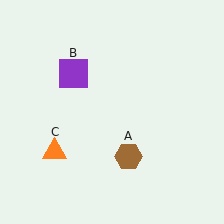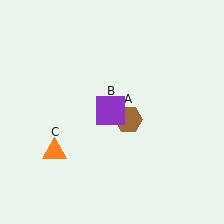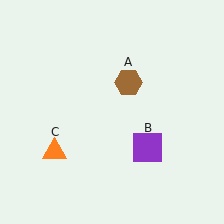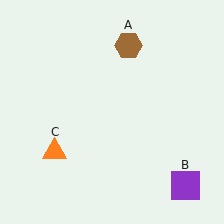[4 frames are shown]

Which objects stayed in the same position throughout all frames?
Orange triangle (object C) remained stationary.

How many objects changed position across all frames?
2 objects changed position: brown hexagon (object A), purple square (object B).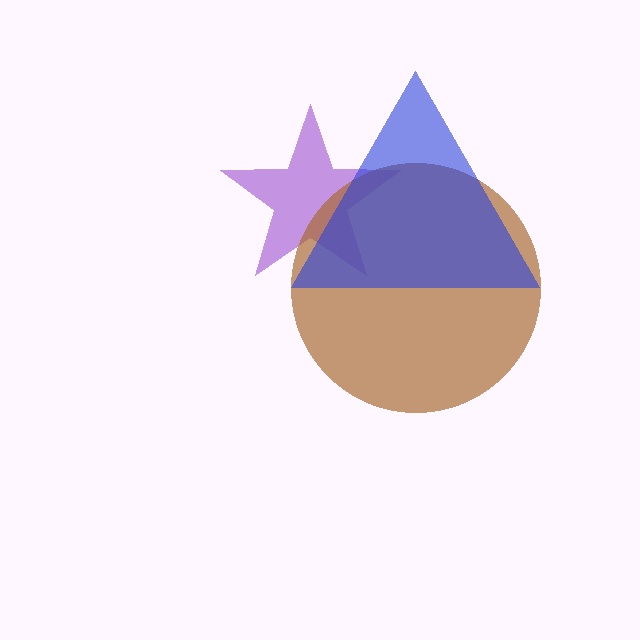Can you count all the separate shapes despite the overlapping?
Yes, there are 3 separate shapes.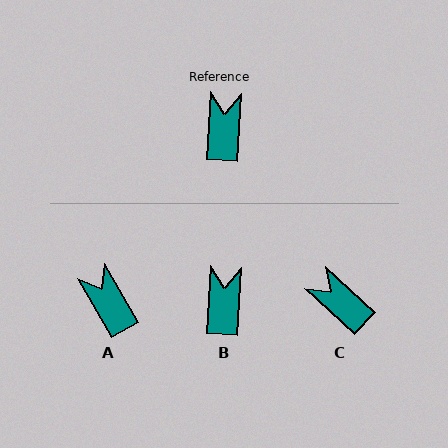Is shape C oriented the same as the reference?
No, it is off by about 50 degrees.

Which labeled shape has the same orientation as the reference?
B.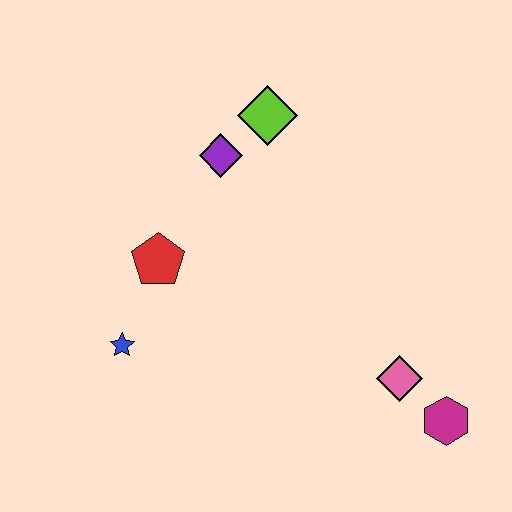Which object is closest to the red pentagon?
The blue star is closest to the red pentagon.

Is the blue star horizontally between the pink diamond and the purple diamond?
No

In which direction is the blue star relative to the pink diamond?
The blue star is to the left of the pink diamond.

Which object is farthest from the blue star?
The magenta hexagon is farthest from the blue star.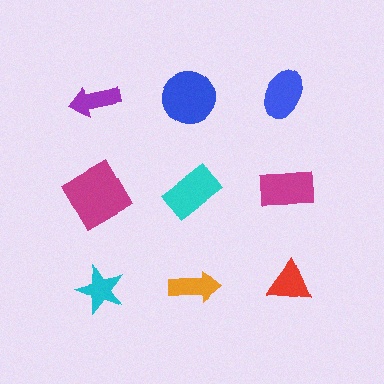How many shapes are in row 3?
3 shapes.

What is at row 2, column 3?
A magenta rectangle.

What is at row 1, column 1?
A purple arrow.